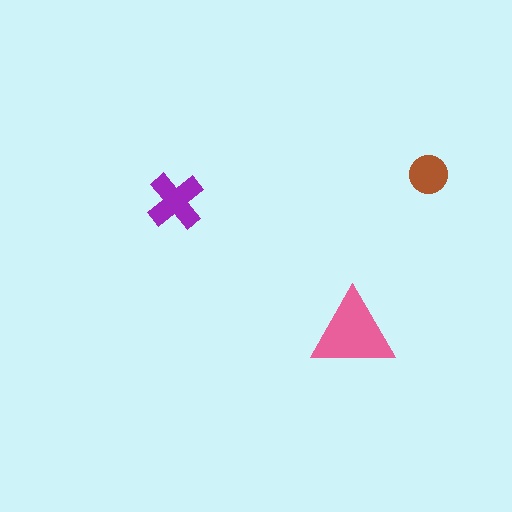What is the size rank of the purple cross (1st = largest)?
2nd.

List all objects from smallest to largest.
The brown circle, the purple cross, the pink triangle.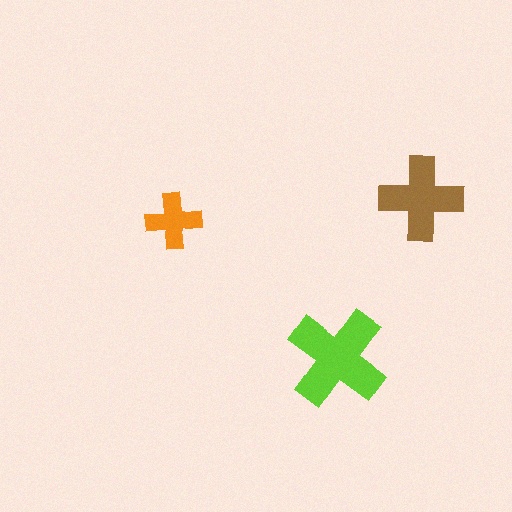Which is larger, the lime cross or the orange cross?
The lime one.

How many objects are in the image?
There are 3 objects in the image.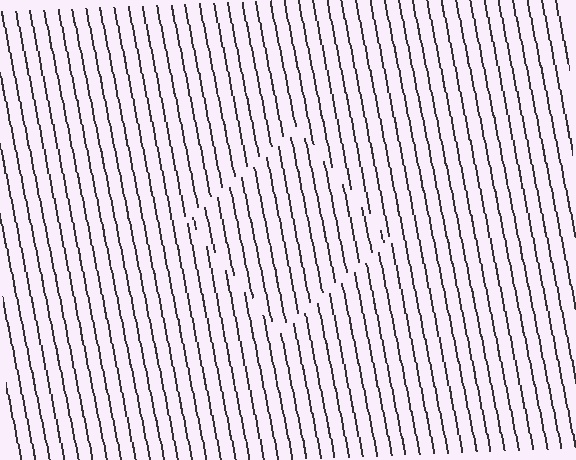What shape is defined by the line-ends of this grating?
An illusory square. The interior of the shape contains the same grating, shifted by half a period — the contour is defined by the phase discontinuity where line-ends from the inner and outer gratings abut.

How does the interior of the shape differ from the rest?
The interior of the shape contains the same grating, shifted by half a period — the contour is defined by the phase discontinuity where line-ends from the inner and outer gratings abut.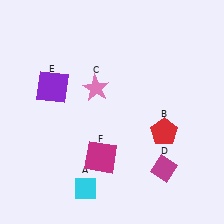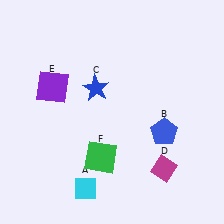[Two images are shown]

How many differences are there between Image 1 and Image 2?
There are 3 differences between the two images.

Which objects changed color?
B changed from red to blue. C changed from pink to blue. F changed from magenta to green.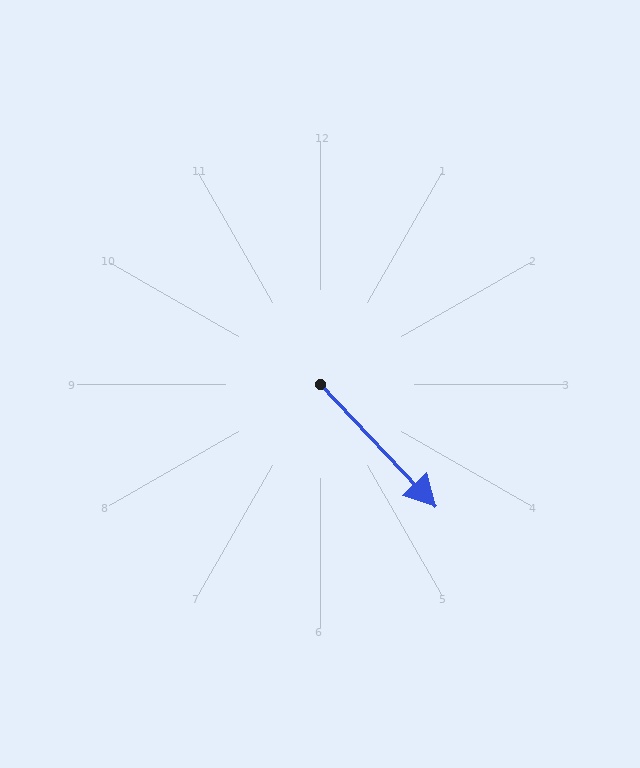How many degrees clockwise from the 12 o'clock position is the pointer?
Approximately 137 degrees.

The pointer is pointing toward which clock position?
Roughly 5 o'clock.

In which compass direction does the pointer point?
Southeast.